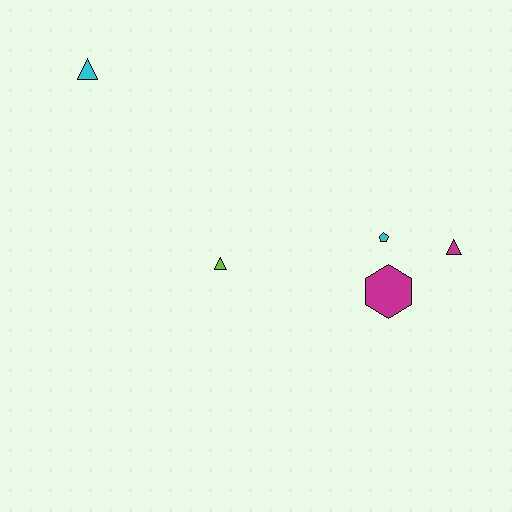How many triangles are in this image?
There are 3 triangles.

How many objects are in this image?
There are 5 objects.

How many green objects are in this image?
There are no green objects.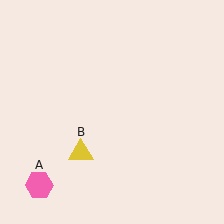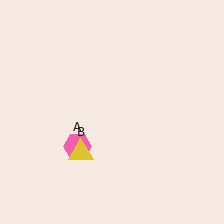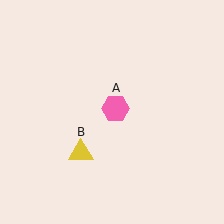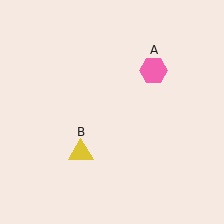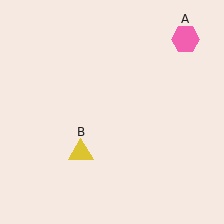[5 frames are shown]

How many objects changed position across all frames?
1 object changed position: pink hexagon (object A).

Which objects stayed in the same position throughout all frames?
Yellow triangle (object B) remained stationary.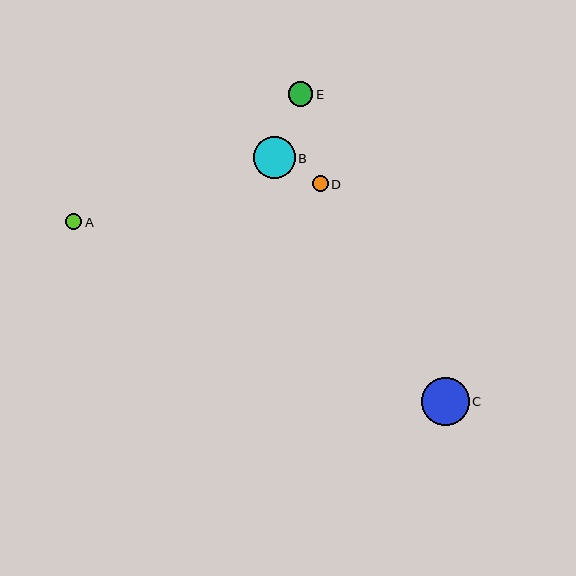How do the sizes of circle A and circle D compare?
Circle A and circle D are approximately the same size.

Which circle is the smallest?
Circle D is the smallest with a size of approximately 16 pixels.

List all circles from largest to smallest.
From largest to smallest: C, B, E, A, D.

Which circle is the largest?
Circle C is the largest with a size of approximately 48 pixels.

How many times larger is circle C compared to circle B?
Circle C is approximately 1.1 times the size of circle B.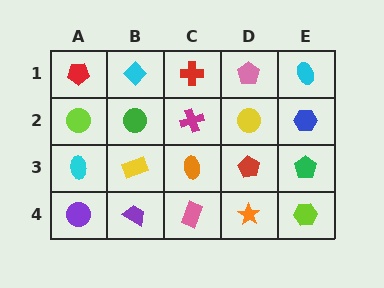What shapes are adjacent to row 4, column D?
A red pentagon (row 3, column D), a pink rectangle (row 4, column C), a lime hexagon (row 4, column E).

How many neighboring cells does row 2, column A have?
3.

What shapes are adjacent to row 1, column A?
A lime circle (row 2, column A), a cyan diamond (row 1, column B).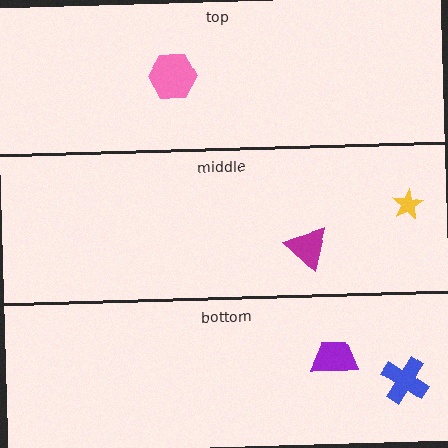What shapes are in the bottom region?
The blue cross, the purple trapezoid.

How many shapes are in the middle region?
2.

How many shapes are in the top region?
1.